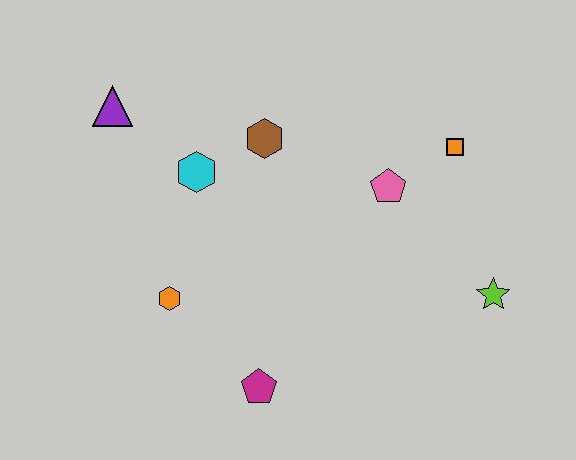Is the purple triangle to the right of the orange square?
No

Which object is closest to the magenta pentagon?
The orange hexagon is closest to the magenta pentagon.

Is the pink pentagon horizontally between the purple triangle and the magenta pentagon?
No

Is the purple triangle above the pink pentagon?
Yes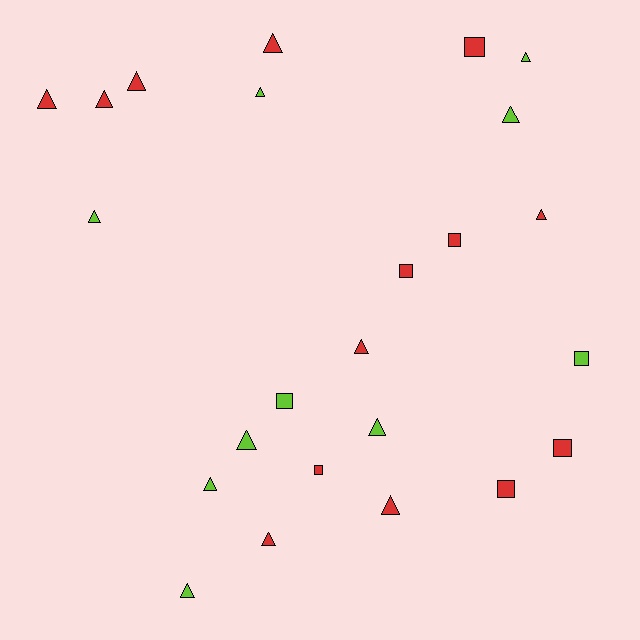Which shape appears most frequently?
Triangle, with 16 objects.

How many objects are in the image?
There are 24 objects.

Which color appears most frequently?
Red, with 14 objects.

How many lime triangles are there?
There are 8 lime triangles.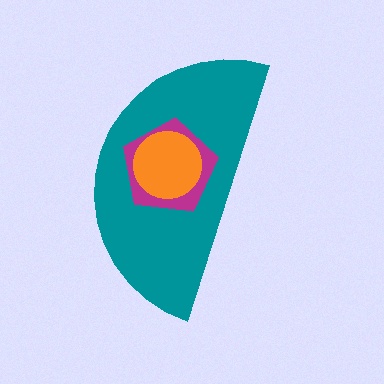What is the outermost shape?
The teal semicircle.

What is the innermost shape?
The orange circle.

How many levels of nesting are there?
3.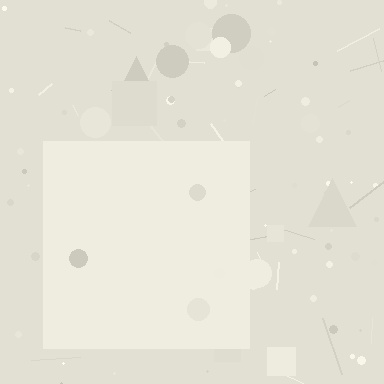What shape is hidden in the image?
A square is hidden in the image.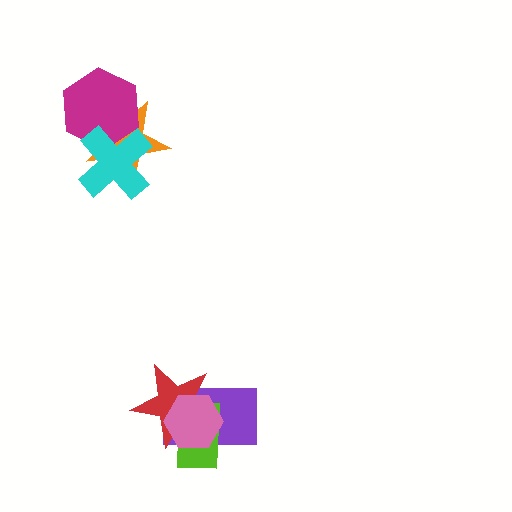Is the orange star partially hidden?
Yes, it is partially covered by another shape.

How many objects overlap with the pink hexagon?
3 objects overlap with the pink hexagon.